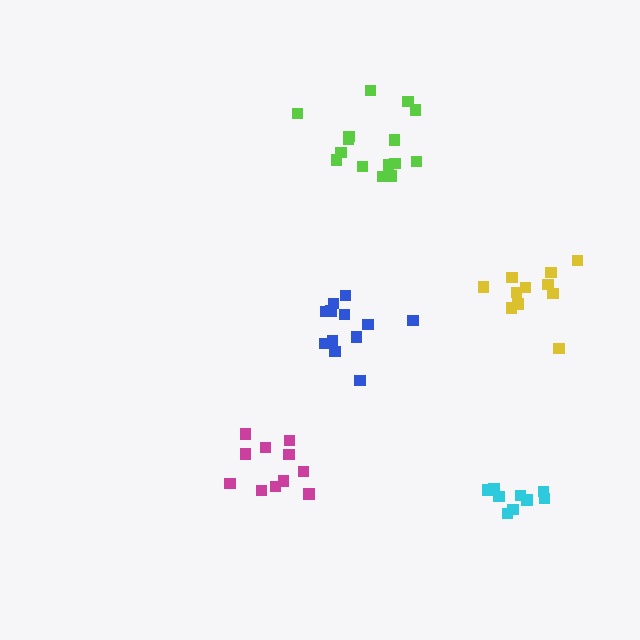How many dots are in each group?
Group 1: 11 dots, Group 2: 12 dots, Group 3: 9 dots, Group 4: 15 dots, Group 5: 11 dots (58 total).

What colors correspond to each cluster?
The clusters are colored: yellow, blue, cyan, lime, magenta.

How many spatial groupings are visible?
There are 5 spatial groupings.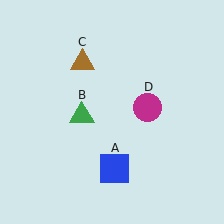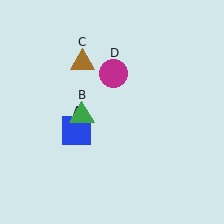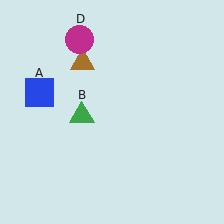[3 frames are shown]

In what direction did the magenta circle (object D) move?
The magenta circle (object D) moved up and to the left.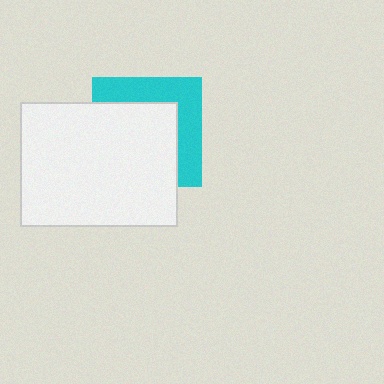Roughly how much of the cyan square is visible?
A small part of it is visible (roughly 39%).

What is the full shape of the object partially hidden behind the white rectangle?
The partially hidden object is a cyan square.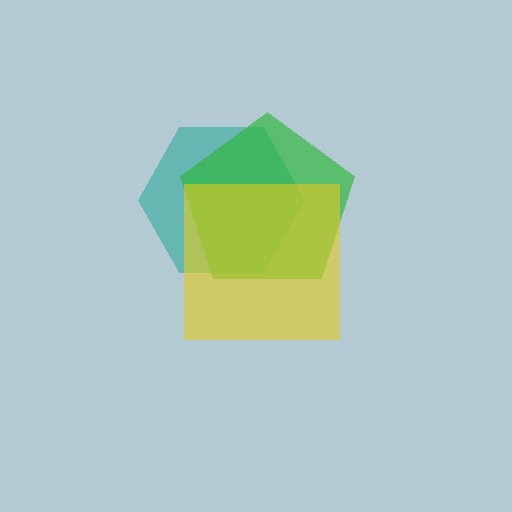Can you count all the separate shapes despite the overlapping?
Yes, there are 3 separate shapes.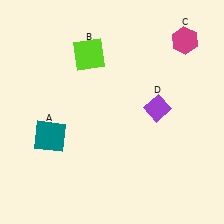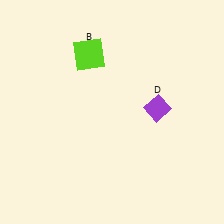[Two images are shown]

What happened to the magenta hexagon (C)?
The magenta hexagon (C) was removed in Image 2. It was in the top-right area of Image 1.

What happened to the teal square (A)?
The teal square (A) was removed in Image 2. It was in the bottom-left area of Image 1.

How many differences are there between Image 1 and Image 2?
There are 2 differences between the two images.